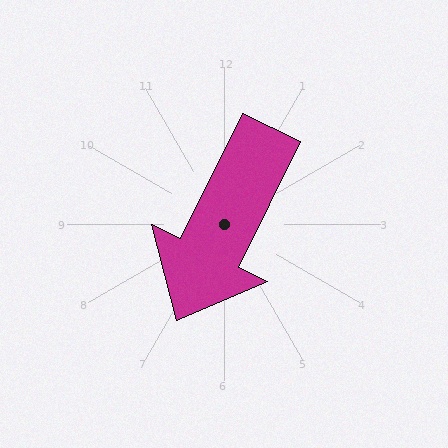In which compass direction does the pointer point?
Southwest.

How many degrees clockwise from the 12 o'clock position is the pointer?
Approximately 206 degrees.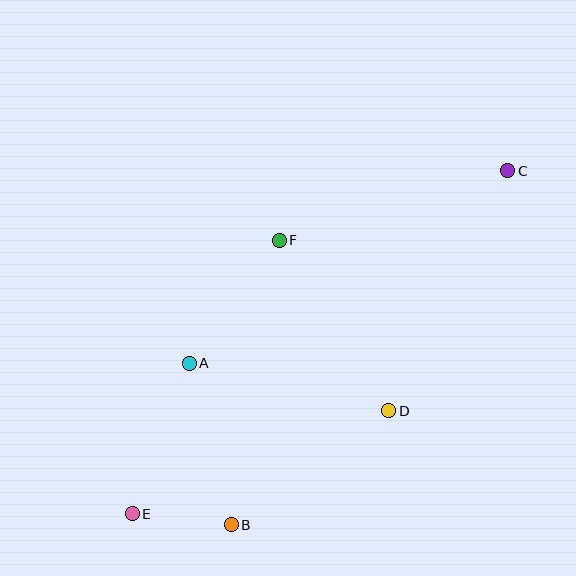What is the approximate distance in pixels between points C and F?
The distance between C and F is approximately 239 pixels.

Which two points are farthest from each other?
Points C and E are farthest from each other.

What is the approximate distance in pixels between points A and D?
The distance between A and D is approximately 205 pixels.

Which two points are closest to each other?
Points B and E are closest to each other.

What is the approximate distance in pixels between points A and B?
The distance between A and B is approximately 167 pixels.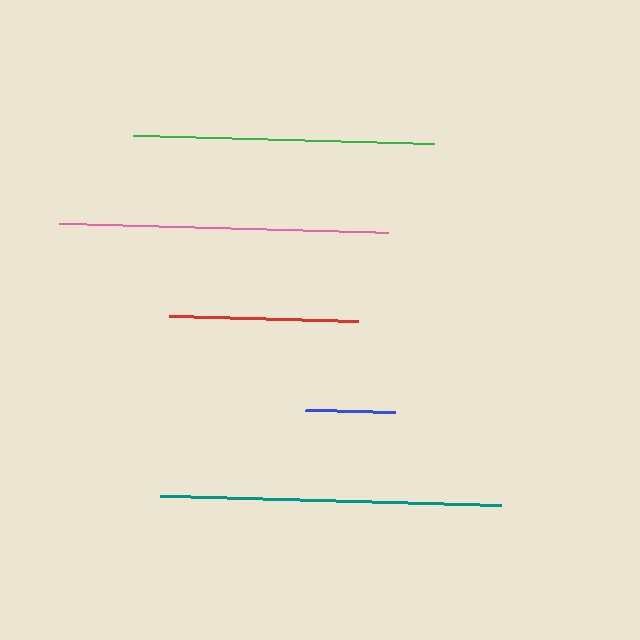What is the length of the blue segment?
The blue segment is approximately 89 pixels long.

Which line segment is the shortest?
The blue line is the shortest at approximately 89 pixels.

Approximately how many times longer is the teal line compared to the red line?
The teal line is approximately 1.8 times the length of the red line.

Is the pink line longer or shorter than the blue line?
The pink line is longer than the blue line.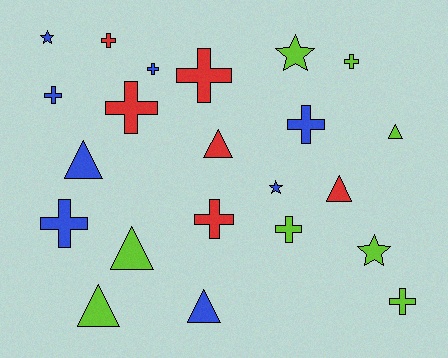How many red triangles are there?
There are 2 red triangles.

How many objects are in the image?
There are 22 objects.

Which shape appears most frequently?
Cross, with 11 objects.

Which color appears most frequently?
Lime, with 8 objects.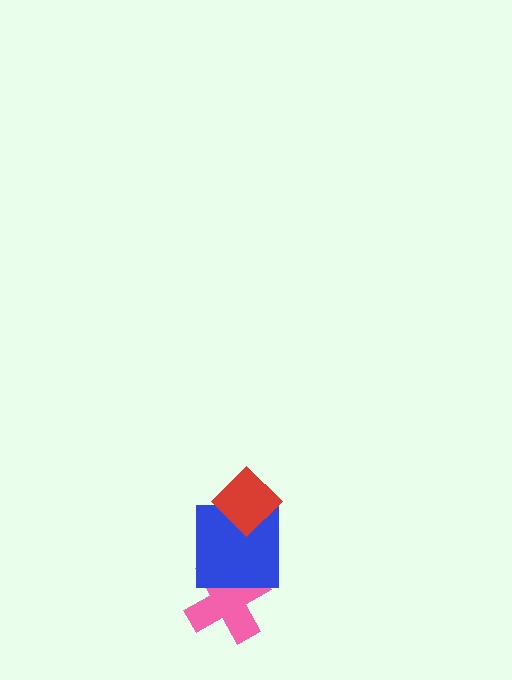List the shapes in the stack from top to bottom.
From top to bottom: the red diamond, the blue square, the pink cross.